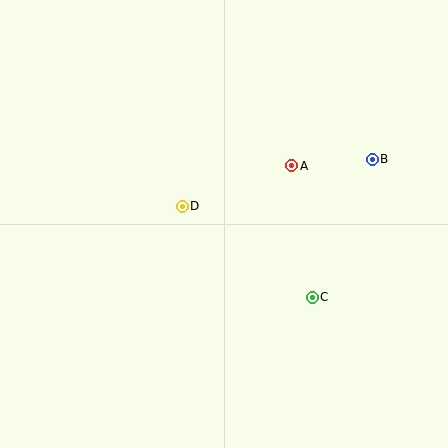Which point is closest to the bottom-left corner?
Point D is closest to the bottom-left corner.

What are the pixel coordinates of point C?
Point C is at (312, 297).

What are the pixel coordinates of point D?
Point D is at (182, 206).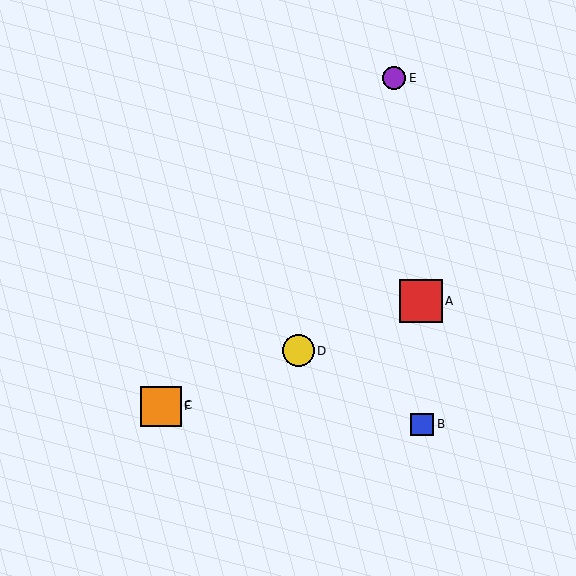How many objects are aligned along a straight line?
4 objects (A, C, D, F) are aligned along a straight line.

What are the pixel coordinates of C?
Object C is at (164, 405).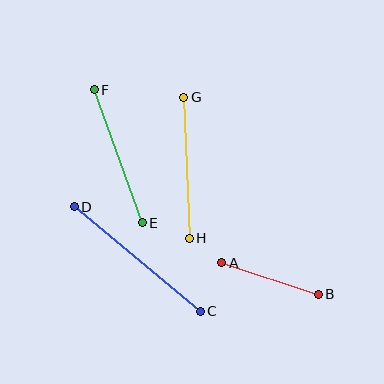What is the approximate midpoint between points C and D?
The midpoint is at approximately (137, 259) pixels.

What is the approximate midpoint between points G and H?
The midpoint is at approximately (186, 168) pixels.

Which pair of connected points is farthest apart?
Points C and D are farthest apart.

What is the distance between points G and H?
The distance is approximately 141 pixels.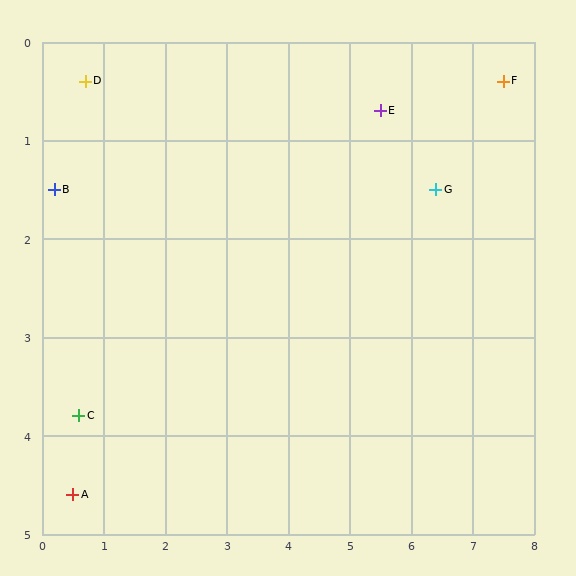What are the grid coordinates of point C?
Point C is at approximately (0.6, 3.8).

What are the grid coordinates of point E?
Point E is at approximately (5.5, 0.7).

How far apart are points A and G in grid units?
Points A and G are about 6.7 grid units apart.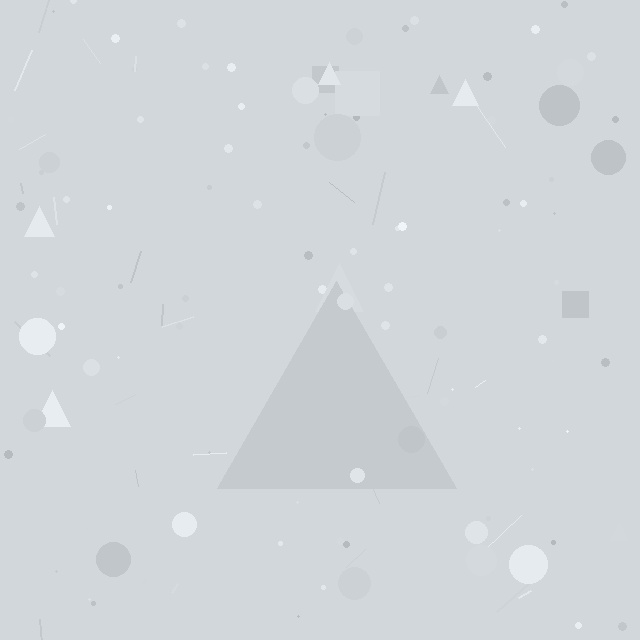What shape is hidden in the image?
A triangle is hidden in the image.